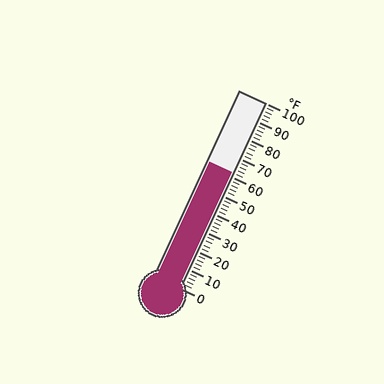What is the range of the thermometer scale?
The thermometer scale ranges from 0°F to 100°F.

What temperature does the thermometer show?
The thermometer shows approximately 62°F.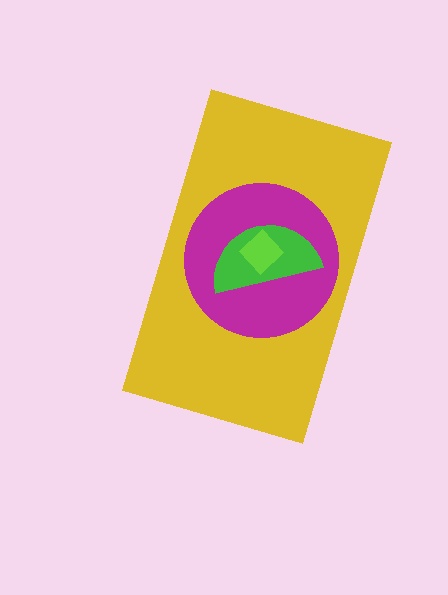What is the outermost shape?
The yellow rectangle.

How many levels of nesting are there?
4.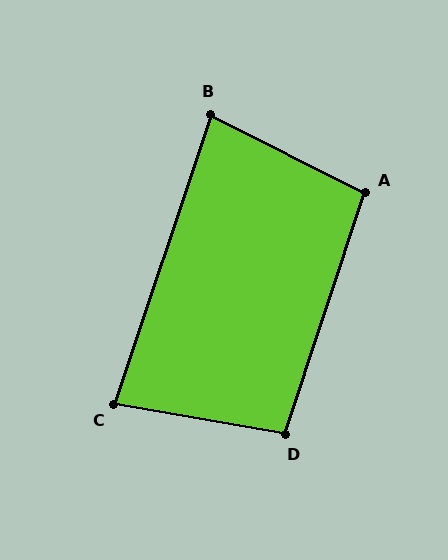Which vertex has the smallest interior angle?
B, at approximately 82 degrees.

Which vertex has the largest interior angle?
D, at approximately 98 degrees.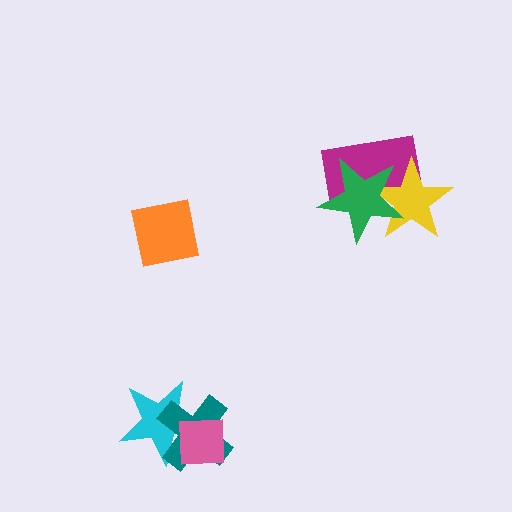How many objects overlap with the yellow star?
2 objects overlap with the yellow star.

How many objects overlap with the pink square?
2 objects overlap with the pink square.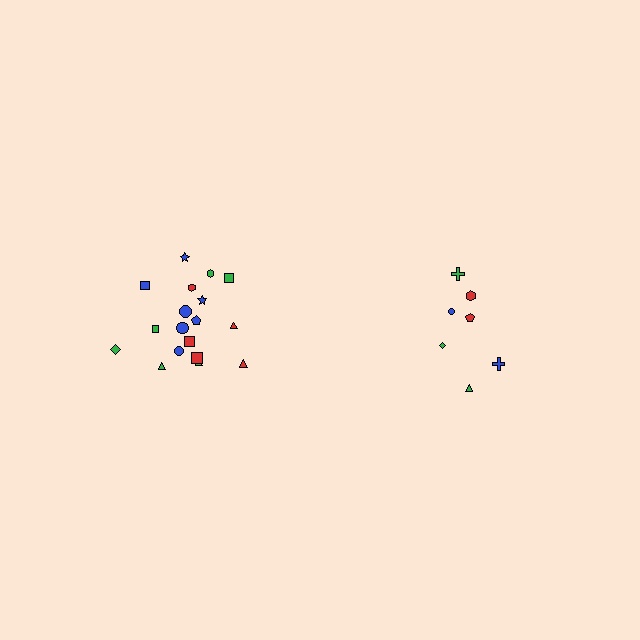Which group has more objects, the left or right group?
The left group.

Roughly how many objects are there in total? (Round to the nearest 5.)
Roughly 25 objects in total.